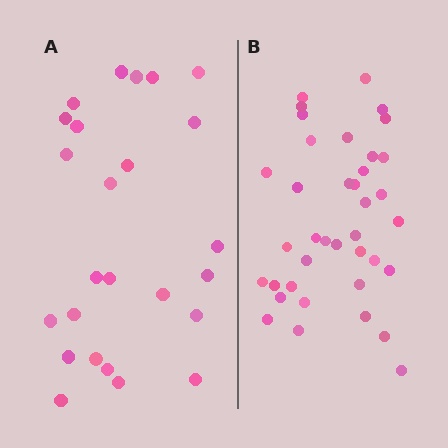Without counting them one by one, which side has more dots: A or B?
Region B (the right region) has more dots.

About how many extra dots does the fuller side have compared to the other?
Region B has approximately 15 more dots than region A.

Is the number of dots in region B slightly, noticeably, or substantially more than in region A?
Region B has substantially more. The ratio is roughly 1.5 to 1.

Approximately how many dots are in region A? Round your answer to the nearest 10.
About 20 dots. (The exact count is 25, which rounds to 20.)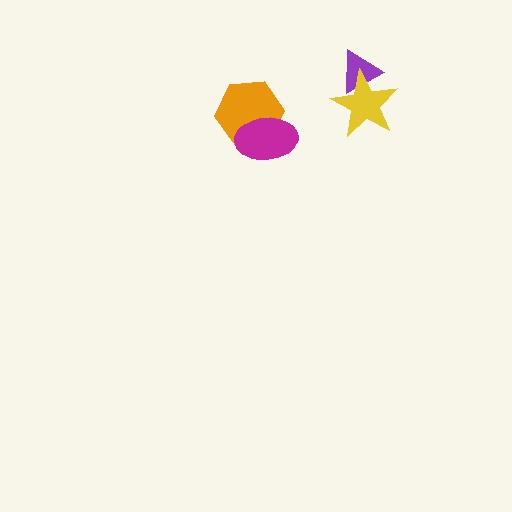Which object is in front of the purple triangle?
The yellow star is in front of the purple triangle.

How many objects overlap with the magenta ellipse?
1 object overlaps with the magenta ellipse.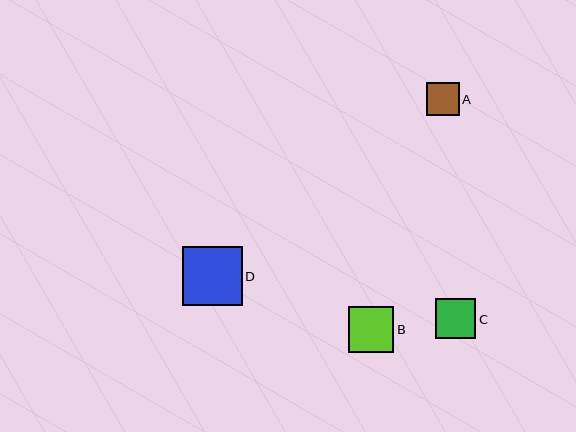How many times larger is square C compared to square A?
Square C is approximately 1.2 times the size of square A.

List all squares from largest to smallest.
From largest to smallest: D, B, C, A.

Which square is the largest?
Square D is the largest with a size of approximately 60 pixels.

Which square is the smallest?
Square A is the smallest with a size of approximately 33 pixels.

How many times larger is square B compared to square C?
Square B is approximately 1.1 times the size of square C.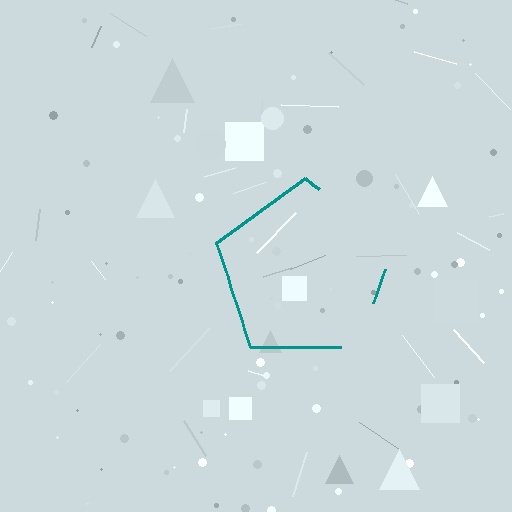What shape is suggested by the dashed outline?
The dashed outline suggests a pentagon.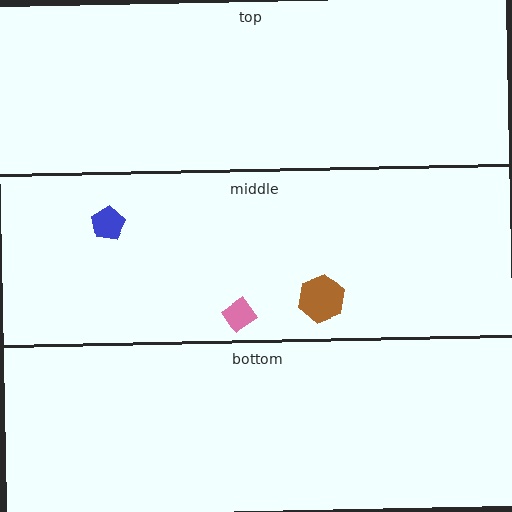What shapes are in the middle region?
The pink diamond, the blue pentagon, the brown hexagon.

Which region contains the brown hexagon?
The middle region.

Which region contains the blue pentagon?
The middle region.